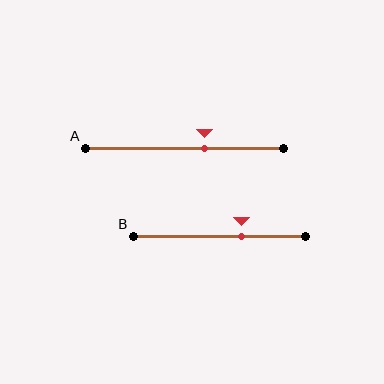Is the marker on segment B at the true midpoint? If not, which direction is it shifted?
No, the marker on segment B is shifted to the right by about 13% of the segment length.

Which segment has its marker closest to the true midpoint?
Segment A has its marker closest to the true midpoint.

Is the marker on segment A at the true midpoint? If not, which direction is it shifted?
No, the marker on segment A is shifted to the right by about 10% of the segment length.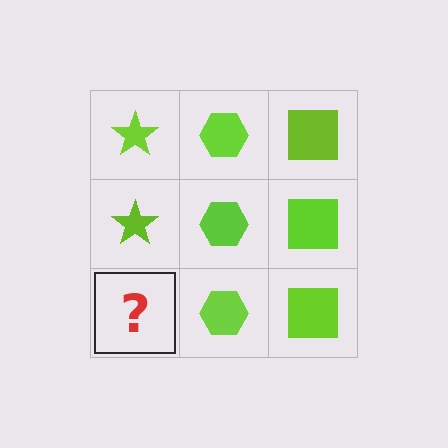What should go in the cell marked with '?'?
The missing cell should contain a lime star.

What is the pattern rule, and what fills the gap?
The rule is that each column has a consistent shape. The gap should be filled with a lime star.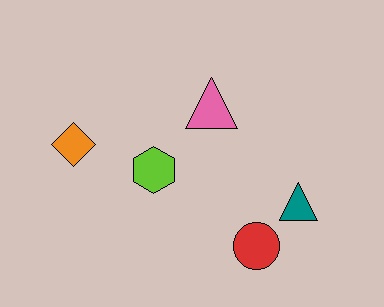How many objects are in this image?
There are 5 objects.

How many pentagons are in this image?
There are no pentagons.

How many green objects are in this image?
There are no green objects.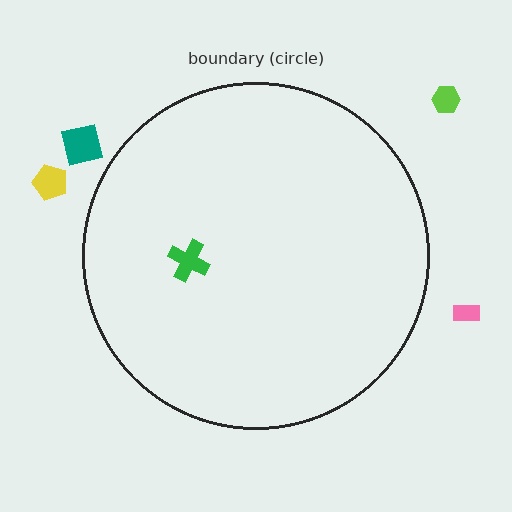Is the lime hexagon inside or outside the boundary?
Outside.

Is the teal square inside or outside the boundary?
Outside.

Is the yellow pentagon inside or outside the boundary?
Outside.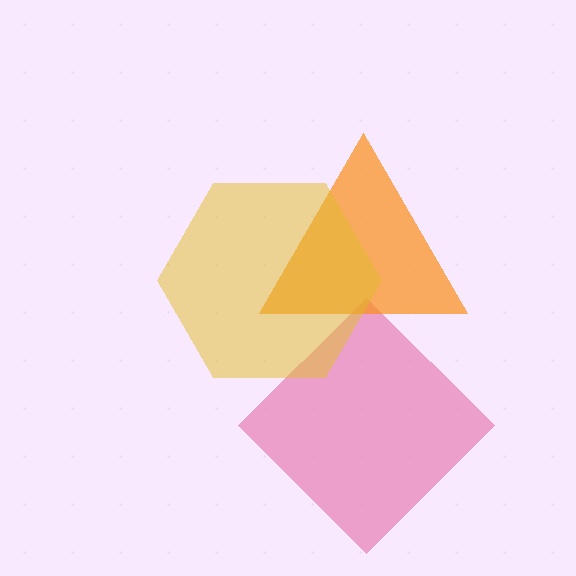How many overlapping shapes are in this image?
There are 3 overlapping shapes in the image.